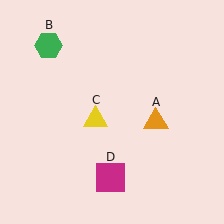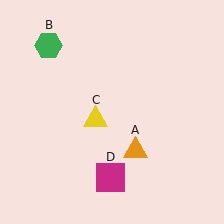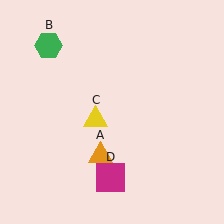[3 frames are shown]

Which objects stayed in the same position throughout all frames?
Green hexagon (object B) and yellow triangle (object C) and magenta square (object D) remained stationary.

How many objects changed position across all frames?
1 object changed position: orange triangle (object A).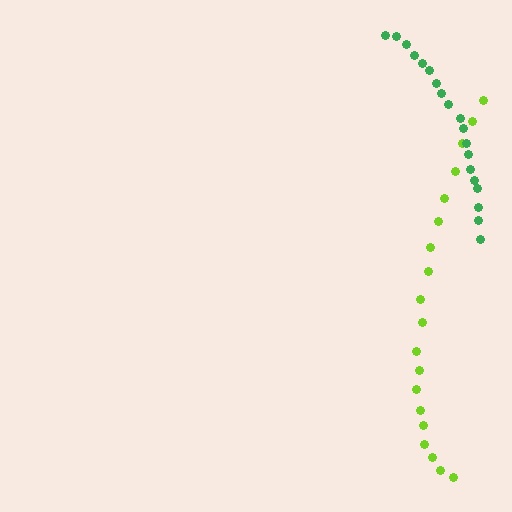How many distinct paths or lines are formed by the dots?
There are 2 distinct paths.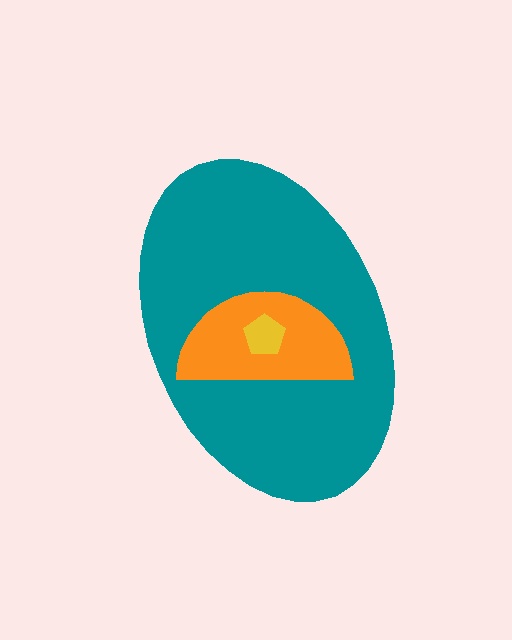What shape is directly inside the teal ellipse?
The orange semicircle.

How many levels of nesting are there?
3.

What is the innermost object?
The yellow pentagon.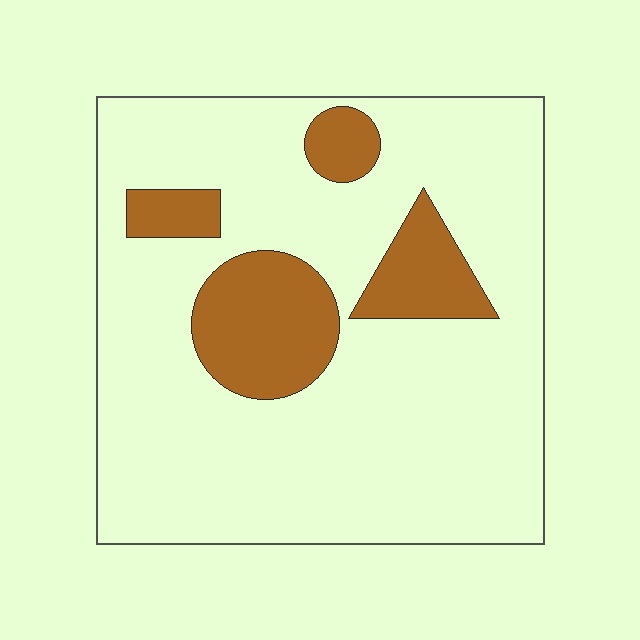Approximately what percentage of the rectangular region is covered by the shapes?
Approximately 20%.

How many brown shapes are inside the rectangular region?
4.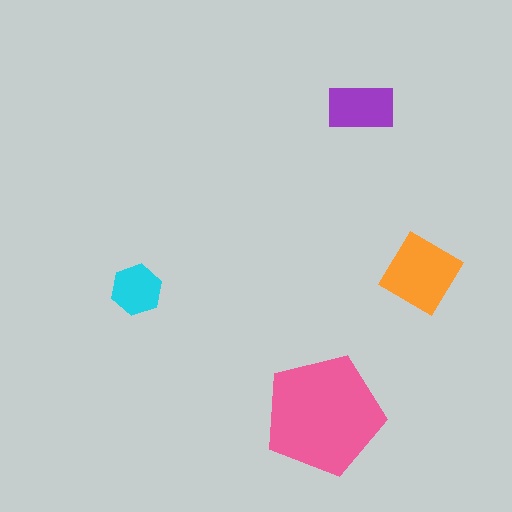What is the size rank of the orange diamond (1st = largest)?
2nd.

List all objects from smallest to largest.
The cyan hexagon, the purple rectangle, the orange diamond, the pink pentagon.